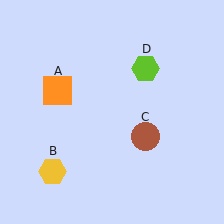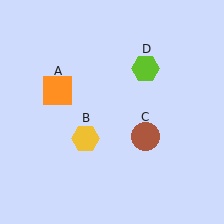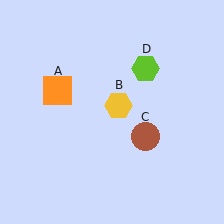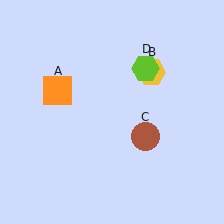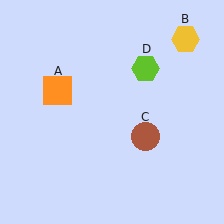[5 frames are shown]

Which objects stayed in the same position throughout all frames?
Orange square (object A) and brown circle (object C) and lime hexagon (object D) remained stationary.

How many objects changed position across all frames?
1 object changed position: yellow hexagon (object B).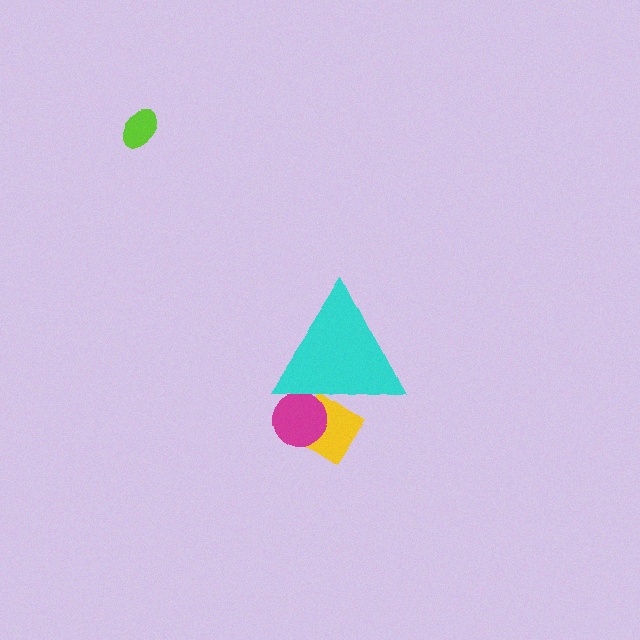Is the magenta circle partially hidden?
Yes, the magenta circle is partially hidden behind the cyan triangle.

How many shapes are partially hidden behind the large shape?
2 shapes are partially hidden.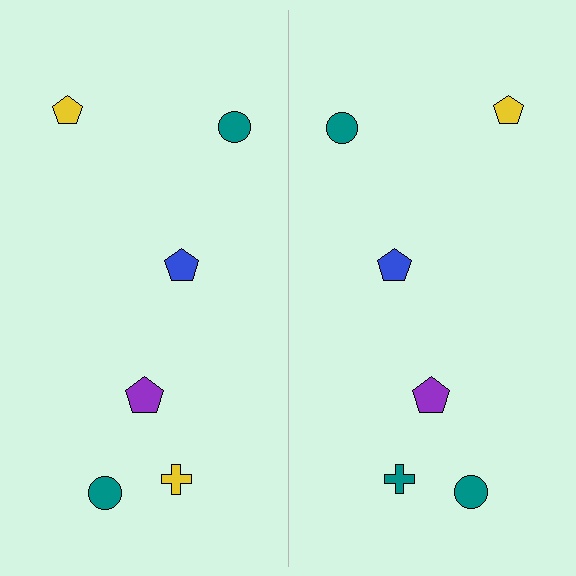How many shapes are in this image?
There are 12 shapes in this image.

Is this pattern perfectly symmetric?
No, the pattern is not perfectly symmetric. The teal cross on the right side breaks the symmetry — its mirror counterpart is yellow.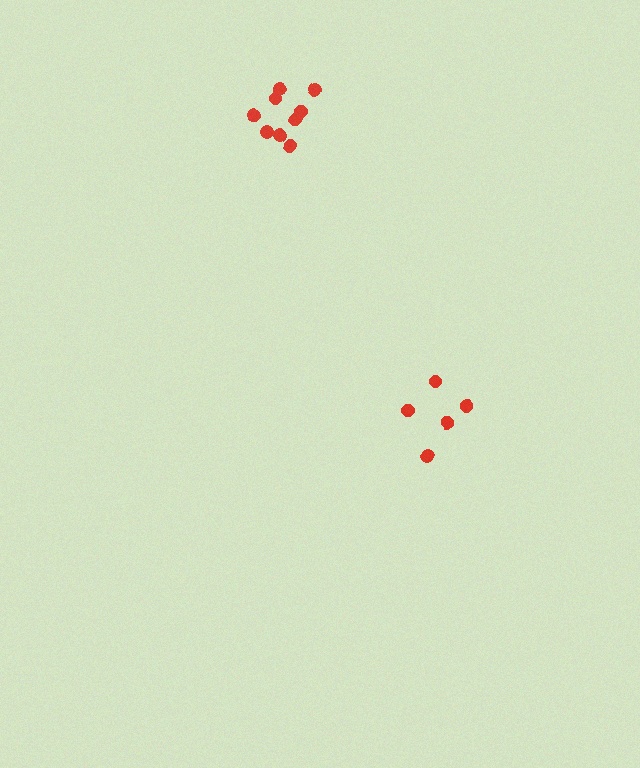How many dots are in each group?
Group 1: 9 dots, Group 2: 5 dots (14 total).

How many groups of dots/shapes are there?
There are 2 groups.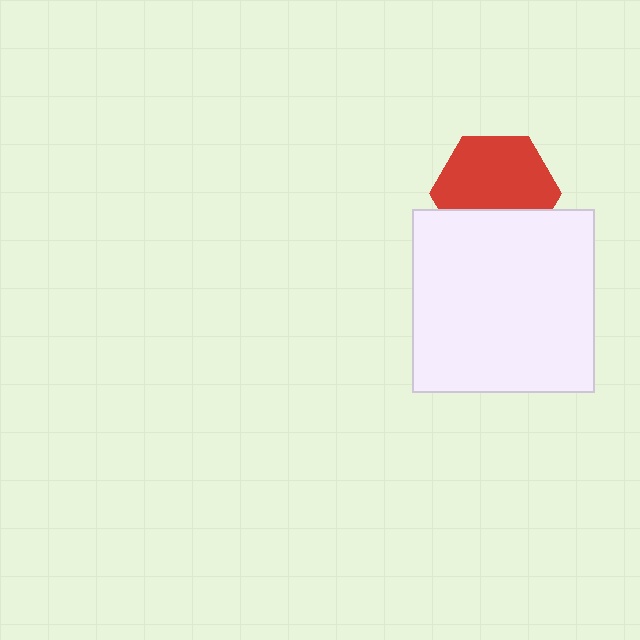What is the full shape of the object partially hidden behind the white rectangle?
The partially hidden object is a red hexagon.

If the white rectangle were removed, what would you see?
You would see the complete red hexagon.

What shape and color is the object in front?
The object in front is a white rectangle.